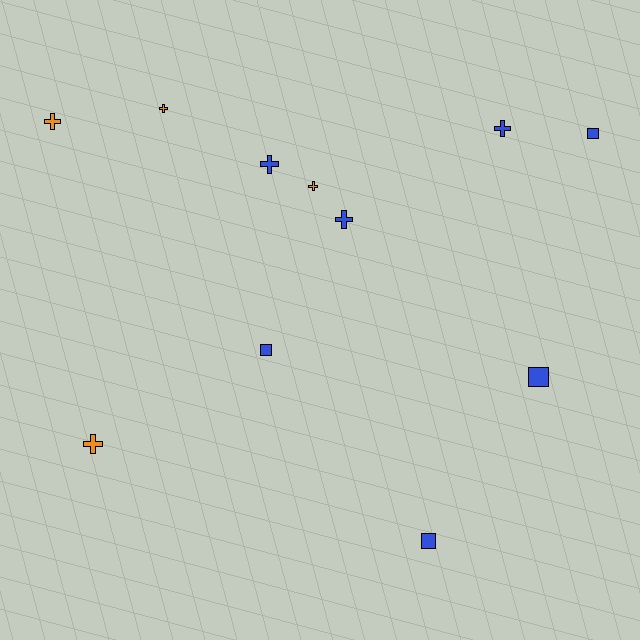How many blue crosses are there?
There are 3 blue crosses.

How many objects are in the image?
There are 11 objects.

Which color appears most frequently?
Blue, with 7 objects.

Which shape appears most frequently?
Cross, with 7 objects.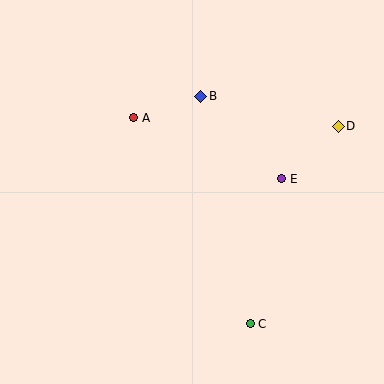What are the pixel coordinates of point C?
Point C is at (250, 324).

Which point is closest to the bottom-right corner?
Point C is closest to the bottom-right corner.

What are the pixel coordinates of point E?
Point E is at (282, 179).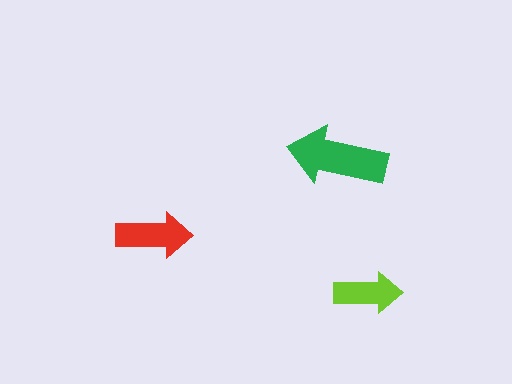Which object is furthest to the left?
The red arrow is leftmost.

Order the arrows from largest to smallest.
the green one, the red one, the lime one.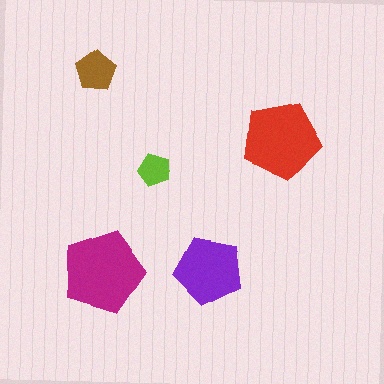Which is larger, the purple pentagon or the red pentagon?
The red one.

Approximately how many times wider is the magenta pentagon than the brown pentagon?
About 2 times wider.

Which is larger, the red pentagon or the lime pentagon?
The red one.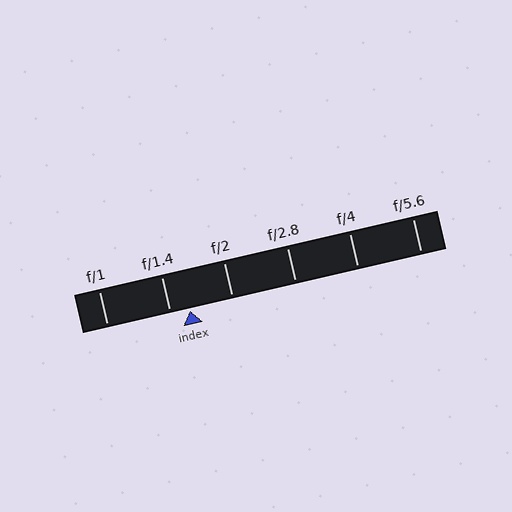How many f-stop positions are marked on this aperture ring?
There are 6 f-stop positions marked.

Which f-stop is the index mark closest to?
The index mark is closest to f/1.4.